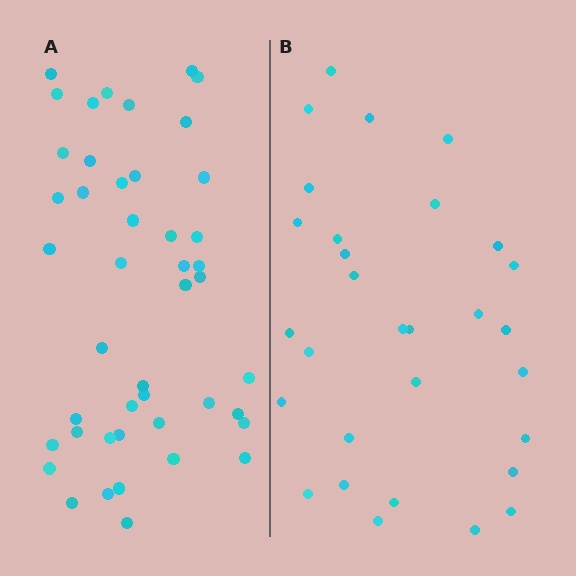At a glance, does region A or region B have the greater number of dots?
Region A (the left region) has more dots.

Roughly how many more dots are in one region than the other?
Region A has approximately 15 more dots than region B.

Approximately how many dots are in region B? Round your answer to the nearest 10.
About 30 dots.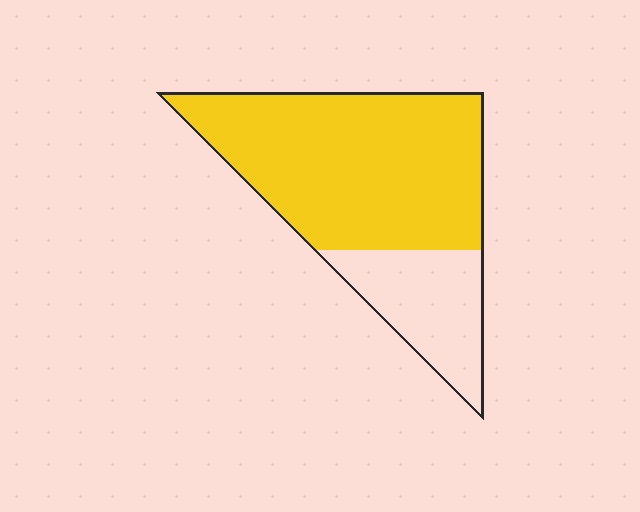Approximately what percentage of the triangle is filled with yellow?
Approximately 75%.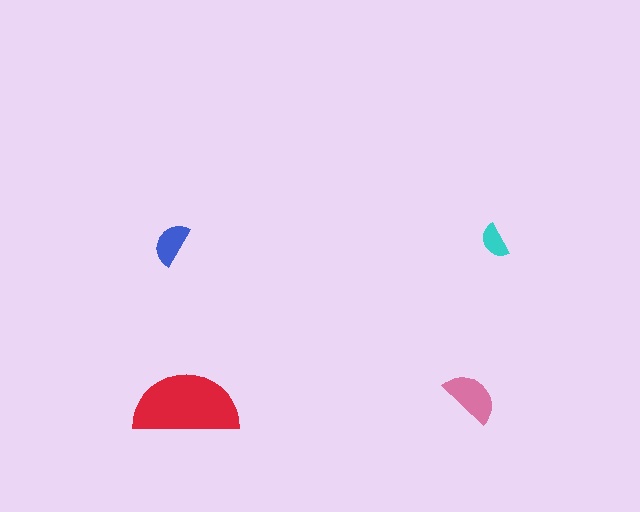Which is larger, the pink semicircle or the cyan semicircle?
The pink one.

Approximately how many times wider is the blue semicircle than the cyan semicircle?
About 1.5 times wider.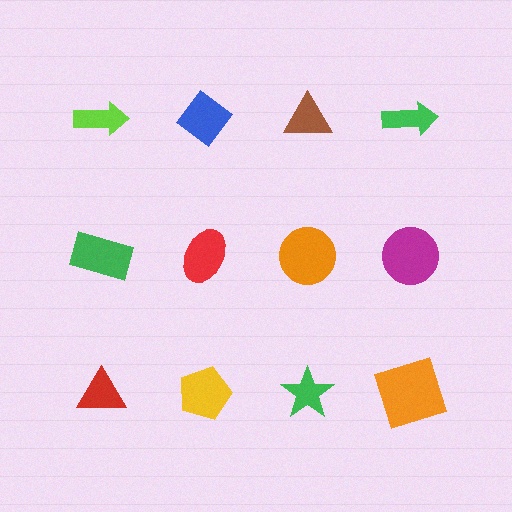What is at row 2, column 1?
A green rectangle.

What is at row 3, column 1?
A red triangle.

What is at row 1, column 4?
A green arrow.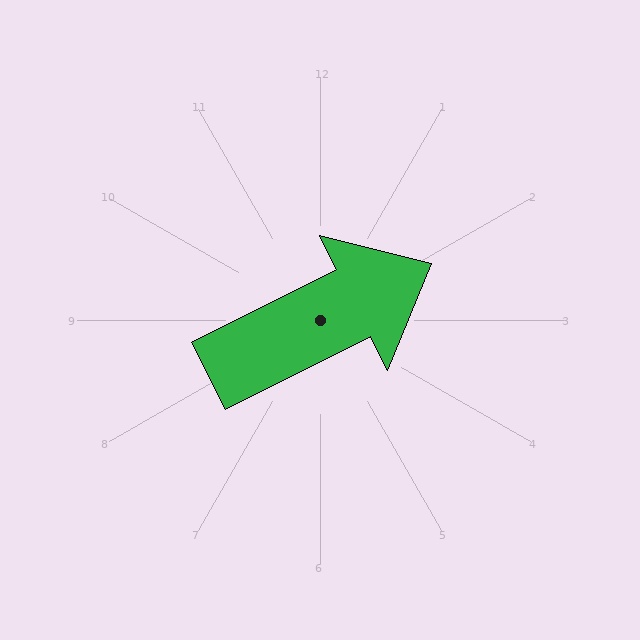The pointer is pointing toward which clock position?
Roughly 2 o'clock.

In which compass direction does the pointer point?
Northeast.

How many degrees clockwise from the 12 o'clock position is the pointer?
Approximately 63 degrees.